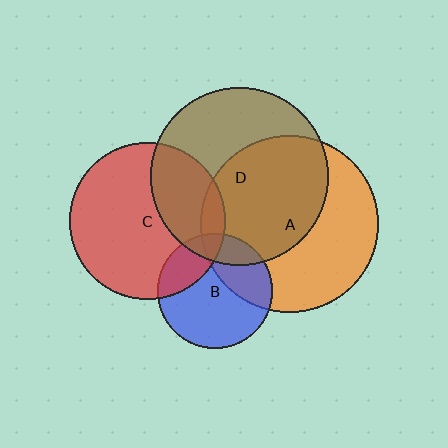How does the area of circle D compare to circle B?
Approximately 2.4 times.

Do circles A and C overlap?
Yes.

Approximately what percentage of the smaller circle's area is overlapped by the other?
Approximately 10%.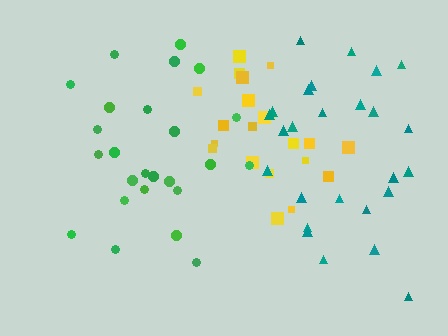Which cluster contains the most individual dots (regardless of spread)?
Teal (26).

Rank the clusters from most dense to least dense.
yellow, teal, green.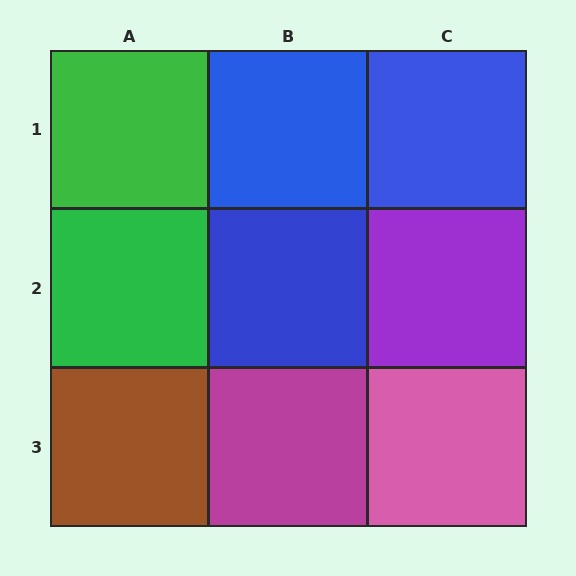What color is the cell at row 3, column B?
Magenta.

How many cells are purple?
1 cell is purple.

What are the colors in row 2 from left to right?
Green, blue, purple.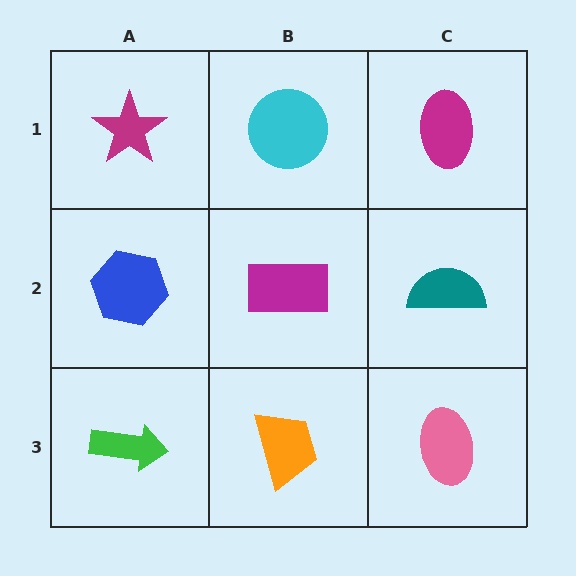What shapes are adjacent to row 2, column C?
A magenta ellipse (row 1, column C), a pink ellipse (row 3, column C), a magenta rectangle (row 2, column B).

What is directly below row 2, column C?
A pink ellipse.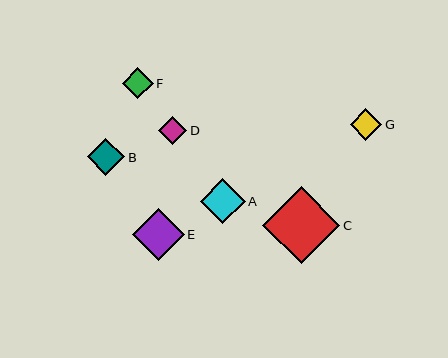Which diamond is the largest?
Diamond C is the largest with a size of approximately 77 pixels.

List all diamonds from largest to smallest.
From largest to smallest: C, E, A, B, G, F, D.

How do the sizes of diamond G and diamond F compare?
Diamond G and diamond F are approximately the same size.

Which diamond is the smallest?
Diamond D is the smallest with a size of approximately 28 pixels.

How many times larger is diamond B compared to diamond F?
Diamond B is approximately 1.2 times the size of diamond F.